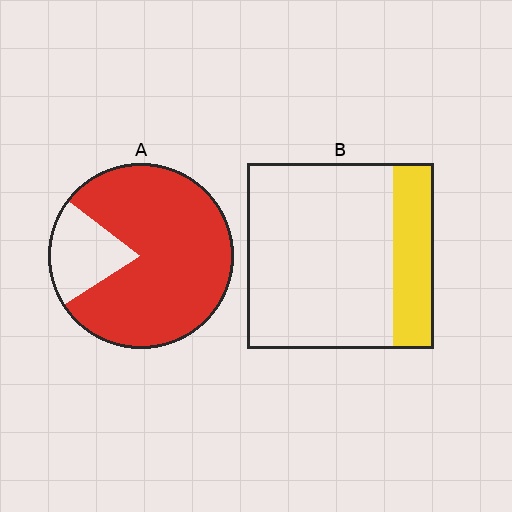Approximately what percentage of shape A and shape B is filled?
A is approximately 80% and B is approximately 20%.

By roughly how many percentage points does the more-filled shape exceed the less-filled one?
By roughly 60 percentage points (A over B).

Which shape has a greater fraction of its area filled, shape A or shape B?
Shape A.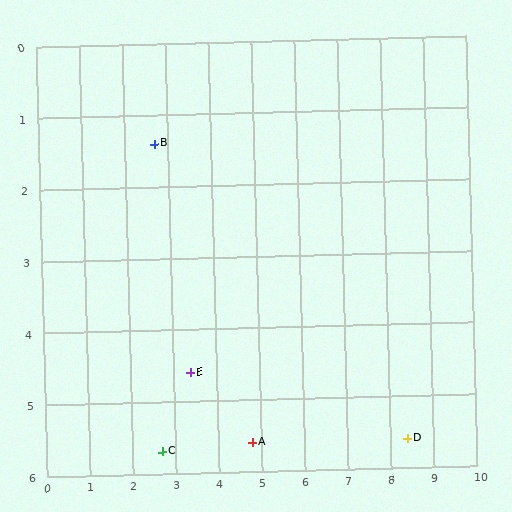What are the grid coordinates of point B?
Point B is at approximately (2.7, 1.4).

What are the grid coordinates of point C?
Point C is at approximately (2.7, 5.7).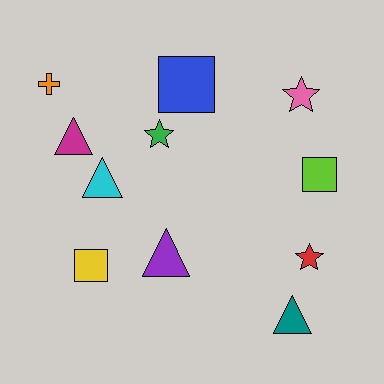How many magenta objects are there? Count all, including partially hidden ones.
There is 1 magenta object.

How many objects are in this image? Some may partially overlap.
There are 11 objects.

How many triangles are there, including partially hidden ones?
There are 4 triangles.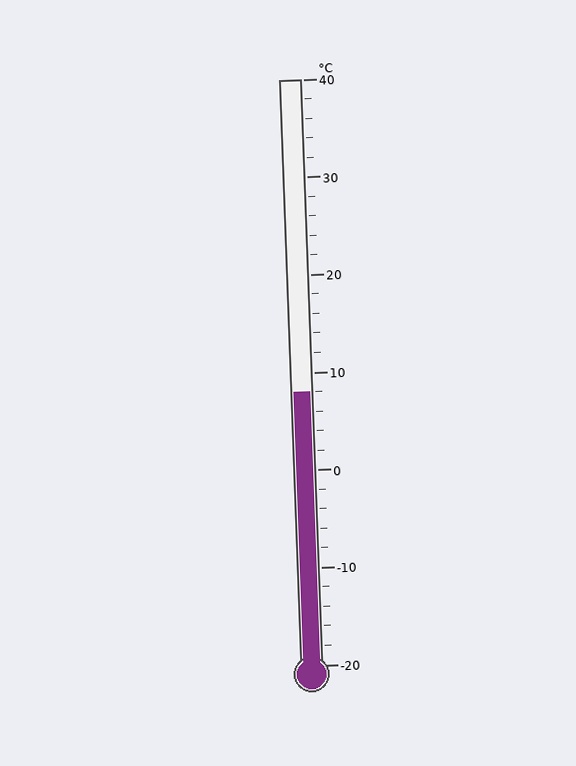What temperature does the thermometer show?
The thermometer shows approximately 8°C.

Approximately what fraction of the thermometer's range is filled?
The thermometer is filled to approximately 45% of its range.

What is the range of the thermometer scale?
The thermometer scale ranges from -20°C to 40°C.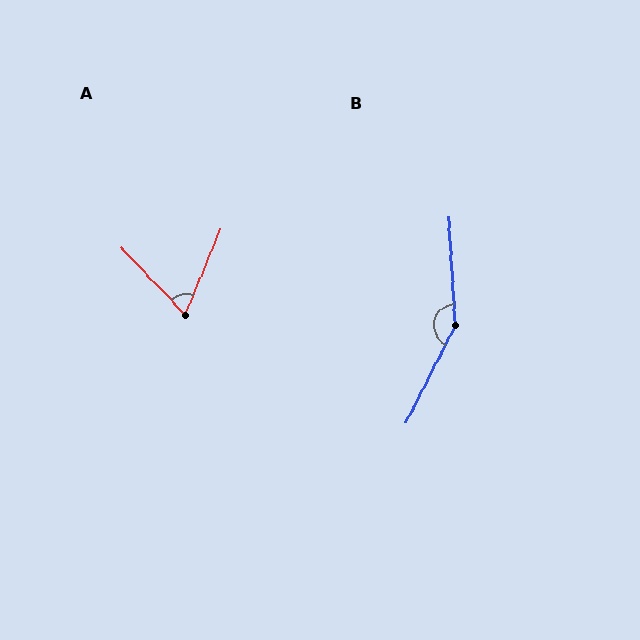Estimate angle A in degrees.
Approximately 66 degrees.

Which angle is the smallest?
A, at approximately 66 degrees.